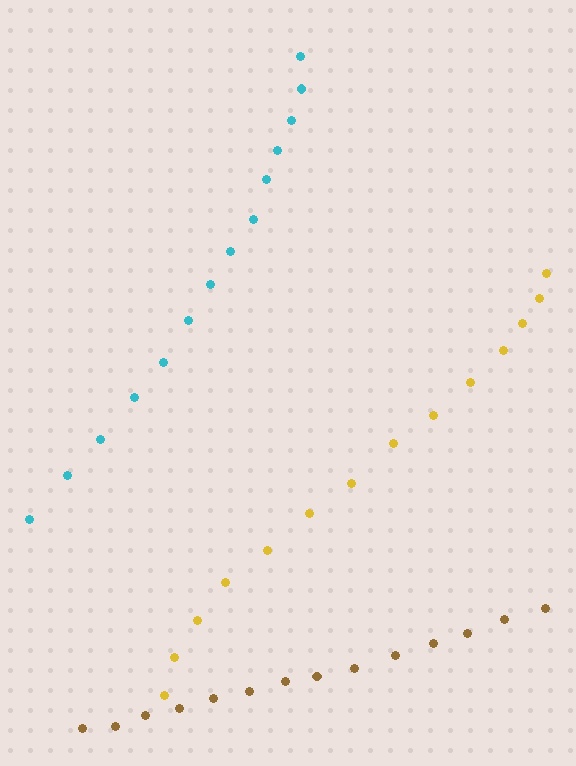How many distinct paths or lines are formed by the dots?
There are 3 distinct paths.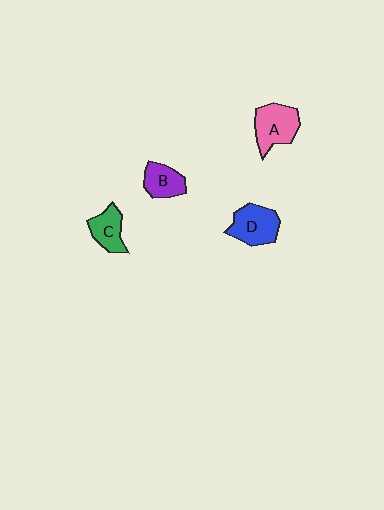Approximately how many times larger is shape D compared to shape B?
Approximately 1.4 times.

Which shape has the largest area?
Shape A (pink).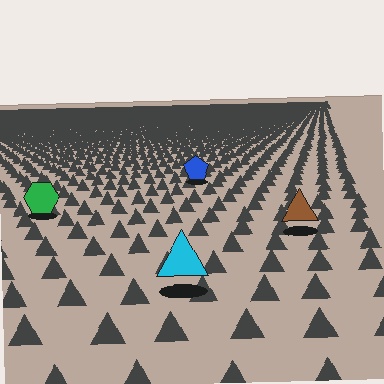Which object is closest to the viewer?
The cyan triangle is closest. The texture marks near it are larger and more spread out.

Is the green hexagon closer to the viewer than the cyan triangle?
No. The cyan triangle is closer — you can tell from the texture gradient: the ground texture is coarser near it.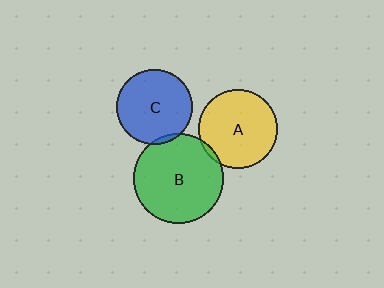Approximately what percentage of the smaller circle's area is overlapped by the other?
Approximately 5%.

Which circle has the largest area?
Circle B (green).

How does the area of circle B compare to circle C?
Approximately 1.4 times.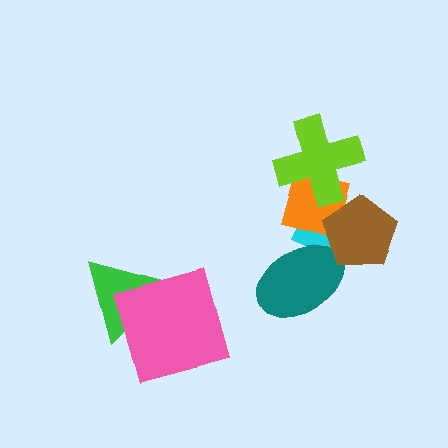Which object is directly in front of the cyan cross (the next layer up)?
The orange diamond is directly in front of the cyan cross.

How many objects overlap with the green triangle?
1 object overlaps with the green triangle.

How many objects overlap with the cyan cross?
3 objects overlap with the cyan cross.